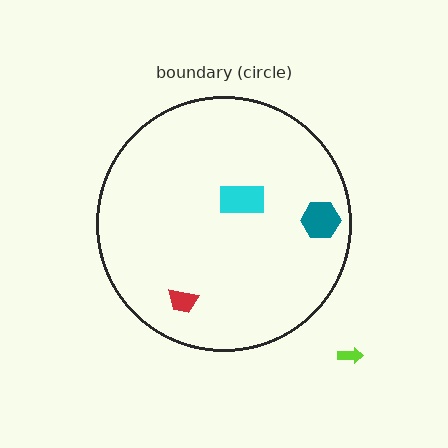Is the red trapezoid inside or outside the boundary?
Inside.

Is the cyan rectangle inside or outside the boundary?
Inside.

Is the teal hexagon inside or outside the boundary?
Inside.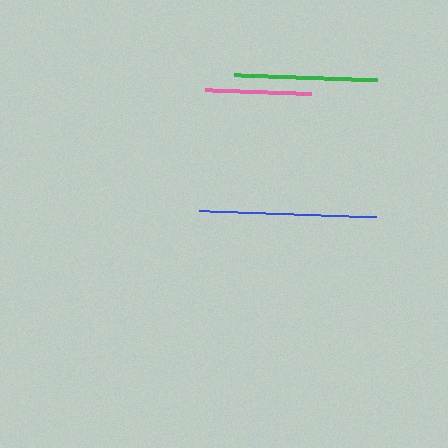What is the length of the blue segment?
The blue segment is approximately 177 pixels long.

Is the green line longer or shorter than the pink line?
The green line is longer than the pink line.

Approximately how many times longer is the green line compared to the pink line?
The green line is approximately 1.4 times the length of the pink line.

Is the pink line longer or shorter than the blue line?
The blue line is longer than the pink line.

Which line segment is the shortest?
The pink line is the shortest at approximately 106 pixels.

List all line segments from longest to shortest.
From longest to shortest: blue, green, pink.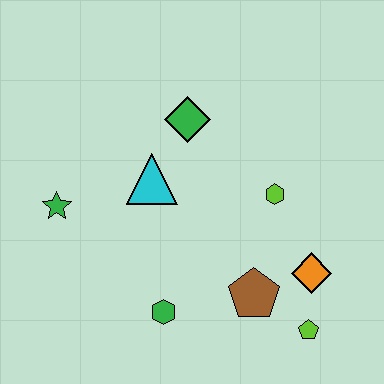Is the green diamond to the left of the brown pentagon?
Yes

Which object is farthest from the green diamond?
The lime pentagon is farthest from the green diamond.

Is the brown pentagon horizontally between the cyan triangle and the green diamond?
No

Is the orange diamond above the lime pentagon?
Yes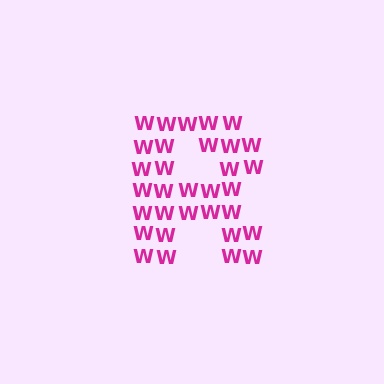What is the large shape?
The large shape is the letter R.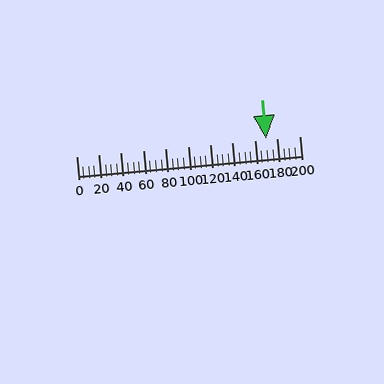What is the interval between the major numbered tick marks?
The major tick marks are spaced 20 units apart.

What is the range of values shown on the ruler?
The ruler shows values from 0 to 200.